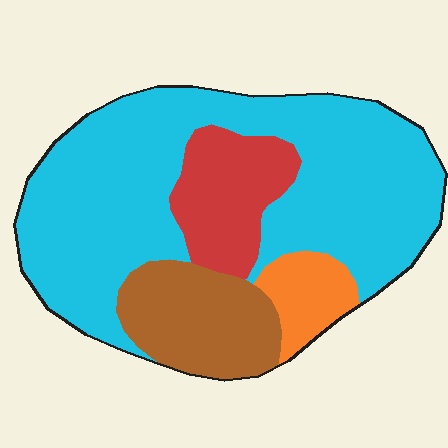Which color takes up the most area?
Cyan, at roughly 65%.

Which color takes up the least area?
Orange, at roughly 5%.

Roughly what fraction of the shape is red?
Red takes up less than a quarter of the shape.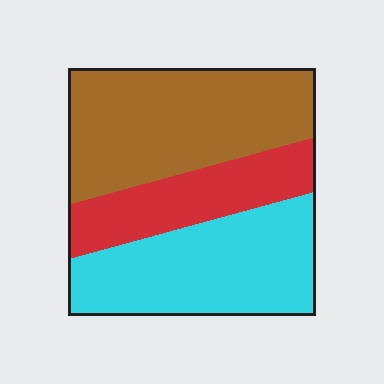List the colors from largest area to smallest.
From largest to smallest: brown, cyan, red.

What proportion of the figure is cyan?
Cyan takes up about three eighths (3/8) of the figure.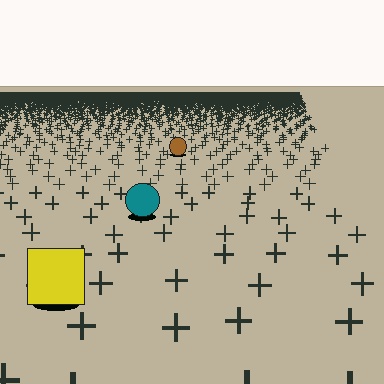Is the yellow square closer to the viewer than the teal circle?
Yes. The yellow square is closer — you can tell from the texture gradient: the ground texture is coarser near it.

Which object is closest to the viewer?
The yellow square is closest. The texture marks near it are larger and more spread out.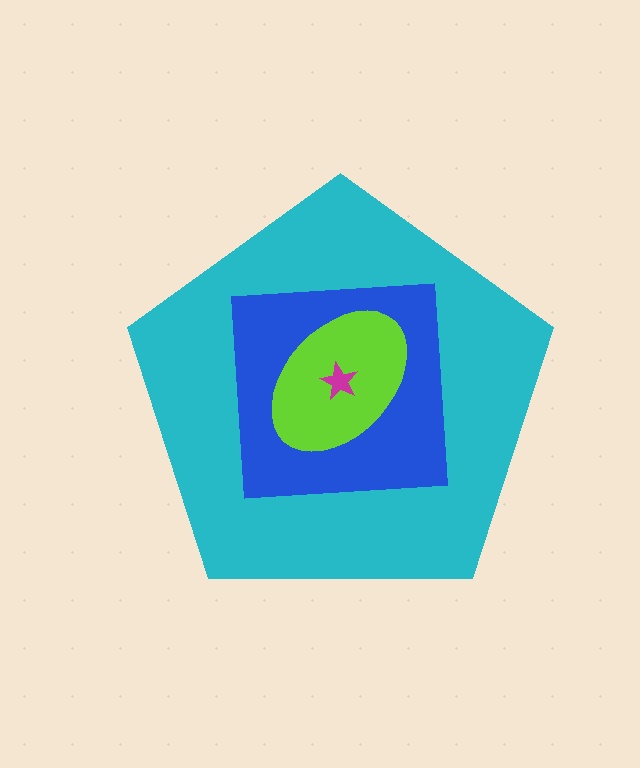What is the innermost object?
The magenta star.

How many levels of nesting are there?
4.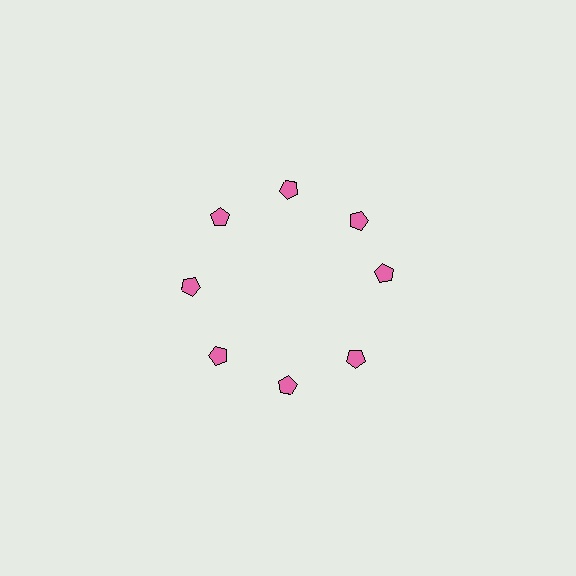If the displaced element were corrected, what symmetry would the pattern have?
It would have 8-fold rotational symmetry — the pattern would map onto itself every 45 degrees.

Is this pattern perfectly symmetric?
No. The 8 pink pentagons are arranged in a ring, but one element near the 3 o'clock position is rotated out of alignment along the ring, breaking the 8-fold rotational symmetry.